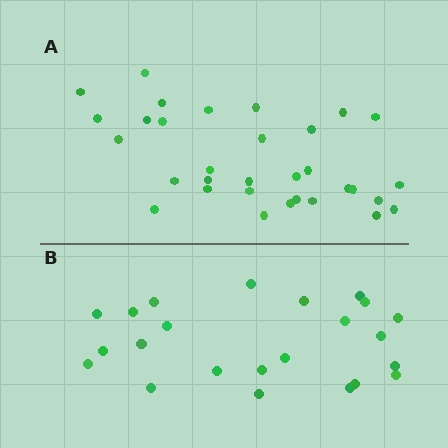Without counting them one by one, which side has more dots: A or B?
Region A (the top region) has more dots.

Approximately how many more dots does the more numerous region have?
Region A has roughly 8 or so more dots than region B.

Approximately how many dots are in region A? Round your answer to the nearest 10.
About 30 dots. (The exact count is 32, which rounds to 30.)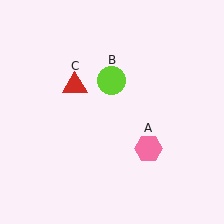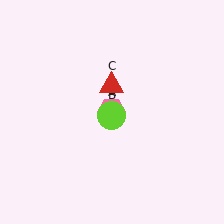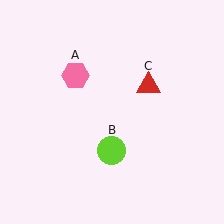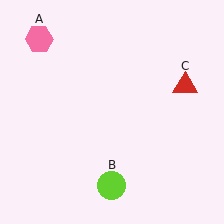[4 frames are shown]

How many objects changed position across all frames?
3 objects changed position: pink hexagon (object A), lime circle (object B), red triangle (object C).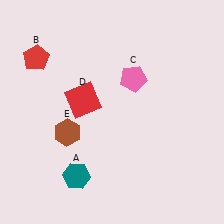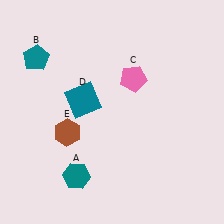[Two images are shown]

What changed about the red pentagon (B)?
In Image 1, B is red. In Image 2, it changed to teal.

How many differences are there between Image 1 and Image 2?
There are 2 differences between the two images.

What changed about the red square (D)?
In Image 1, D is red. In Image 2, it changed to teal.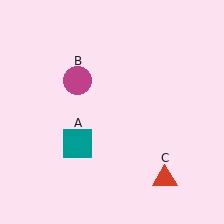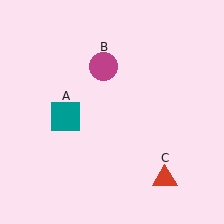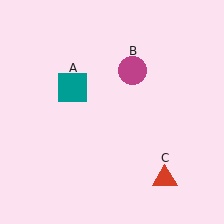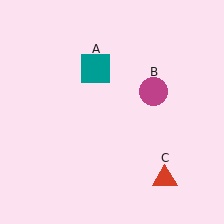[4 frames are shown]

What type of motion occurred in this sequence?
The teal square (object A), magenta circle (object B) rotated clockwise around the center of the scene.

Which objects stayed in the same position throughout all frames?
Red triangle (object C) remained stationary.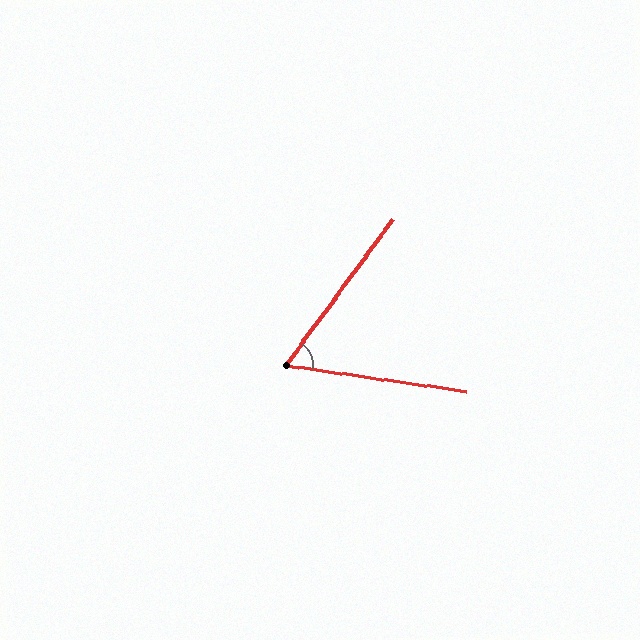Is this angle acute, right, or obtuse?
It is acute.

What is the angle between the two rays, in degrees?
Approximately 62 degrees.